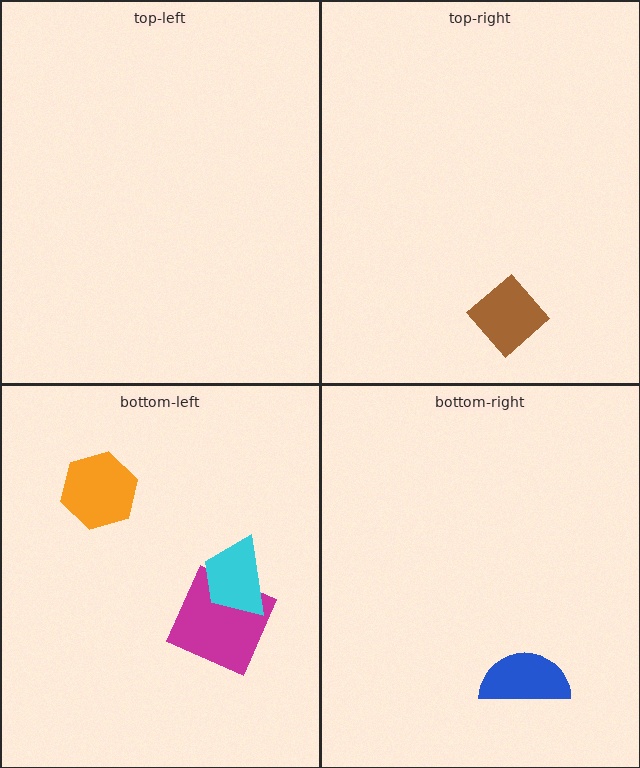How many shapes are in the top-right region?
1.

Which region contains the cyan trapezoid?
The bottom-left region.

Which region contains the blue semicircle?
The bottom-right region.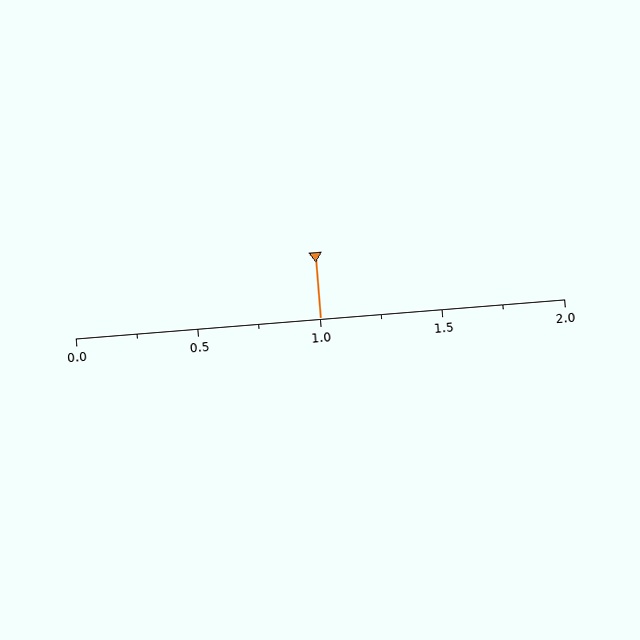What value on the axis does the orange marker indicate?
The marker indicates approximately 1.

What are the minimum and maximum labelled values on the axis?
The axis runs from 0.0 to 2.0.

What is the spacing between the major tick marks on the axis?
The major ticks are spaced 0.5 apart.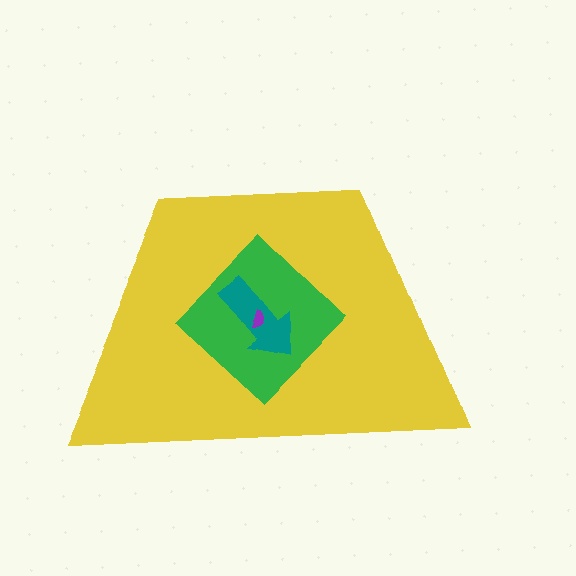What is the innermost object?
The purple semicircle.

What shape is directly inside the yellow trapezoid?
The green diamond.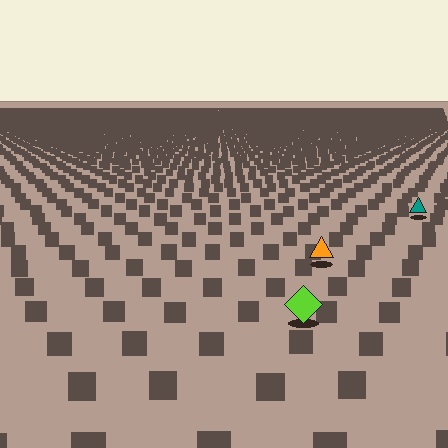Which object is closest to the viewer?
The lime diamond is closest. The texture marks near it are larger and more spread out.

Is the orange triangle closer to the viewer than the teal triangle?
Yes. The orange triangle is closer — you can tell from the texture gradient: the ground texture is coarser near it.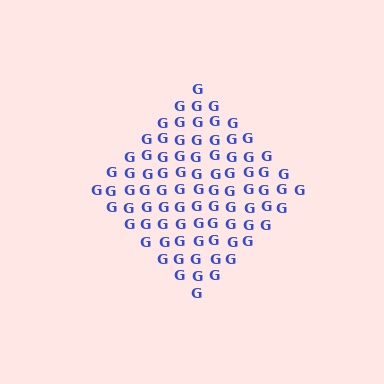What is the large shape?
The large shape is a diamond.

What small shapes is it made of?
It is made of small letter G's.